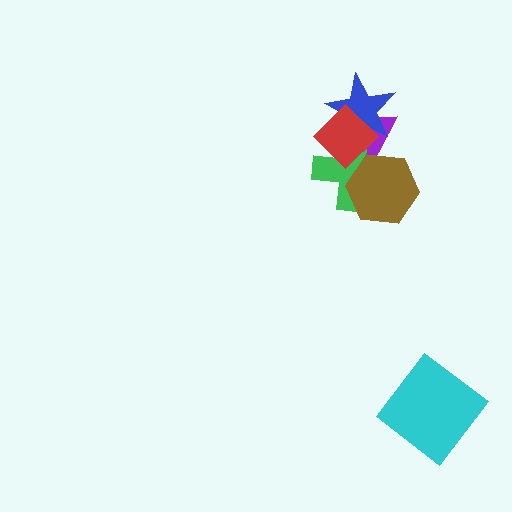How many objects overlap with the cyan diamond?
0 objects overlap with the cyan diamond.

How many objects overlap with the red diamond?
3 objects overlap with the red diamond.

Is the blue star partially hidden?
Yes, it is partially covered by another shape.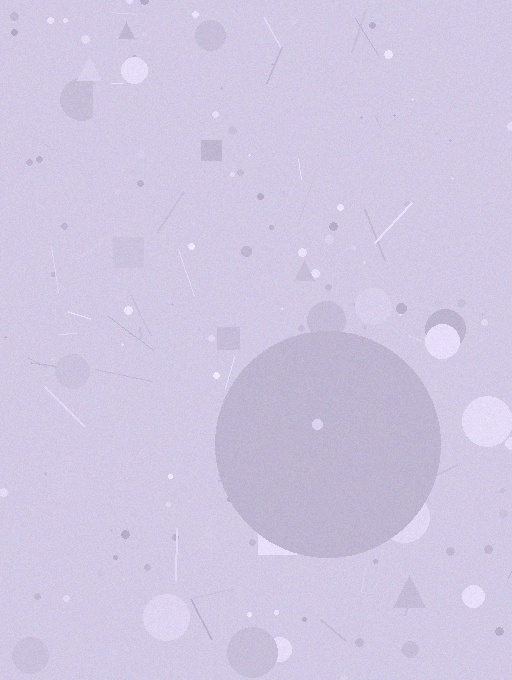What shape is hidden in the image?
A circle is hidden in the image.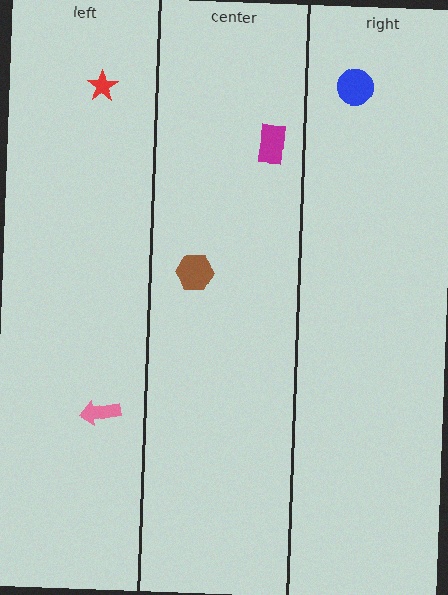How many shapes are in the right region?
1.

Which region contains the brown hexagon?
The center region.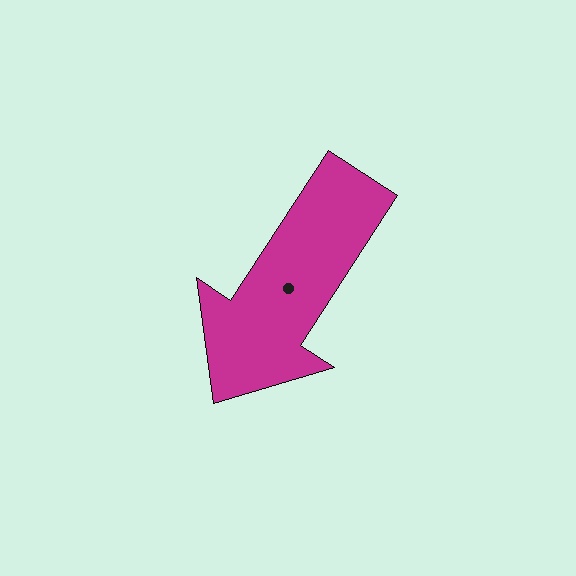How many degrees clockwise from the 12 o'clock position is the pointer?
Approximately 213 degrees.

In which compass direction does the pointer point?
Southwest.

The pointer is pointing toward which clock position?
Roughly 7 o'clock.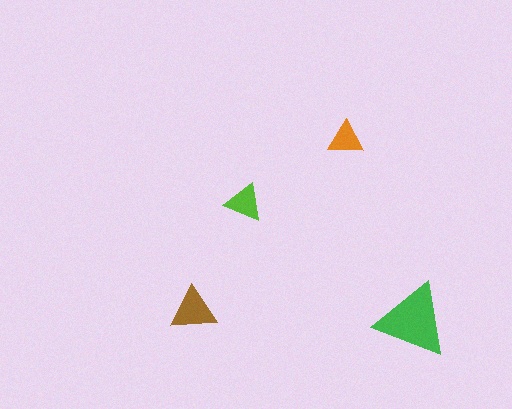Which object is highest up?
The orange triangle is topmost.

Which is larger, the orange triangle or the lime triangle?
The lime one.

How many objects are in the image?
There are 4 objects in the image.